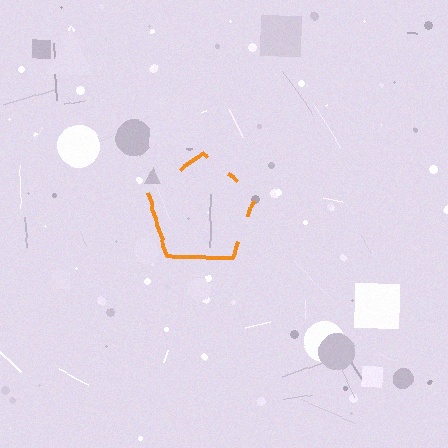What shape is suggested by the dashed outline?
The dashed outline suggests a pentagon.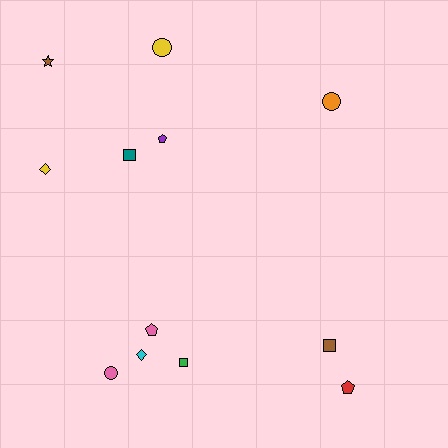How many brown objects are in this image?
There are 2 brown objects.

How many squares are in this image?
There are 3 squares.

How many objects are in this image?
There are 12 objects.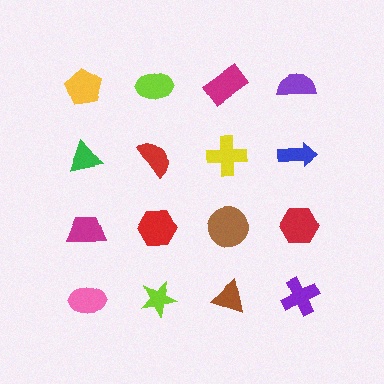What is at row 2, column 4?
A blue arrow.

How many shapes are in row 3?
4 shapes.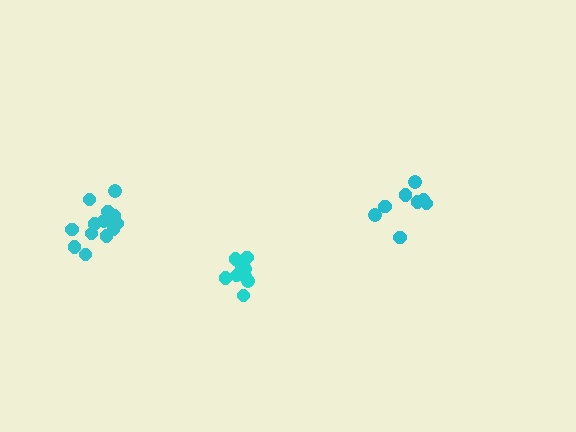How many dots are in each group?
Group 1: 8 dots, Group 2: 10 dots, Group 3: 13 dots (31 total).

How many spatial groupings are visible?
There are 3 spatial groupings.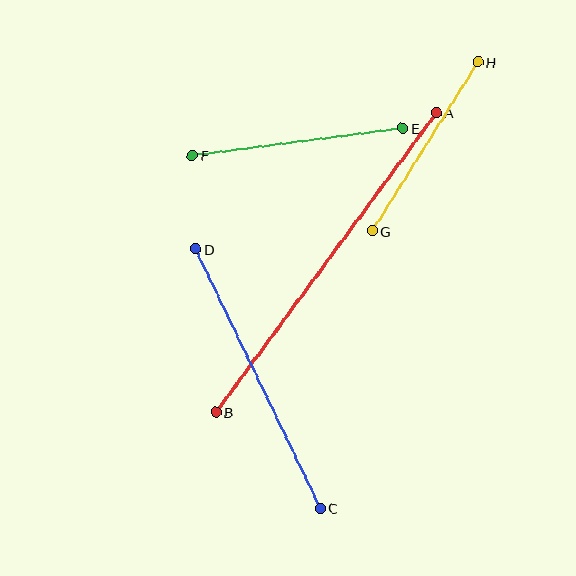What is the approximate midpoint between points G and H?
The midpoint is at approximately (425, 147) pixels.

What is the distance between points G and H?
The distance is approximately 199 pixels.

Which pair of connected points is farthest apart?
Points A and B are farthest apart.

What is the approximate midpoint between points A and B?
The midpoint is at approximately (326, 262) pixels.